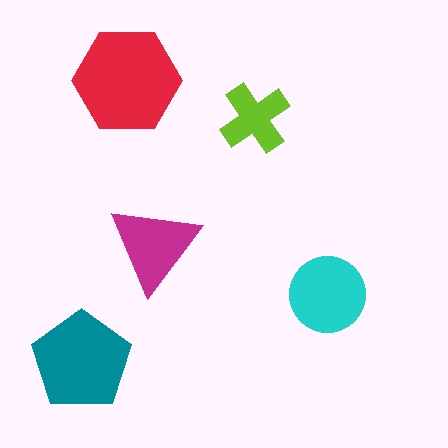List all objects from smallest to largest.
The lime cross, the magenta triangle, the cyan circle, the teal pentagon, the red hexagon.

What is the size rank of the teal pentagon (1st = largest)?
2nd.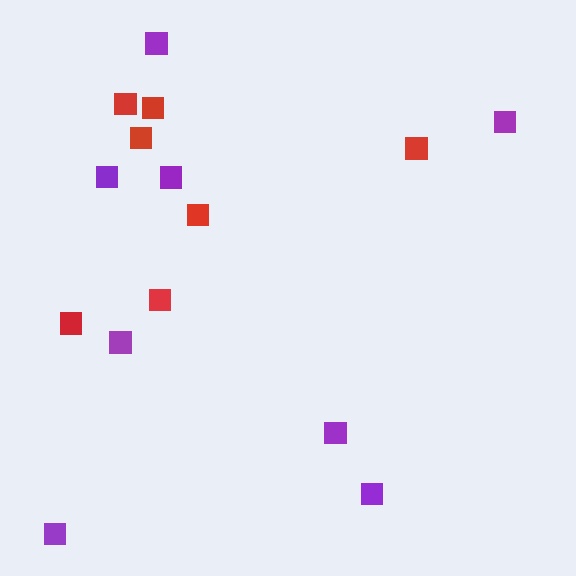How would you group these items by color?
There are 2 groups: one group of red squares (7) and one group of purple squares (8).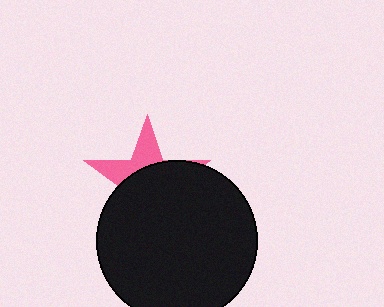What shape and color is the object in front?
The object in front is a black circle.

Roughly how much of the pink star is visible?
A small part of it is visible (roughly 34%).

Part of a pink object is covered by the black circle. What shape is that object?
It is a star.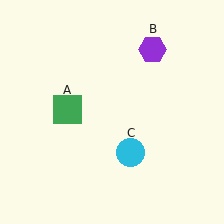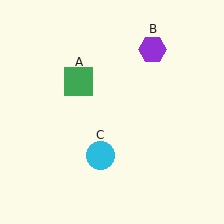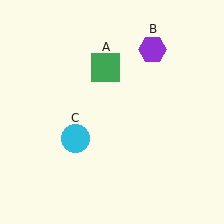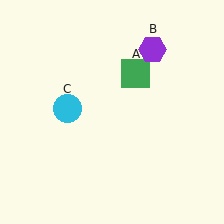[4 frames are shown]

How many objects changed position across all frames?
2 objects changed position: green square (object A), cyan circle (object C).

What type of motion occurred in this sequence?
The green square (object A), cyan circle (object C) rotated clockwise around the center of the scene.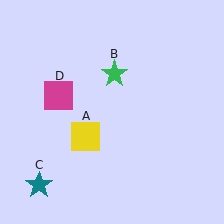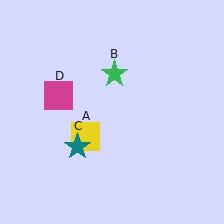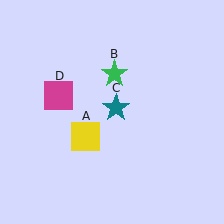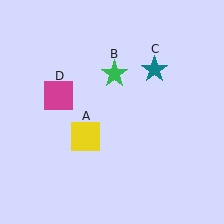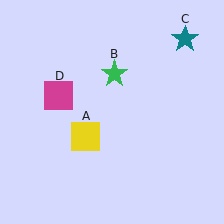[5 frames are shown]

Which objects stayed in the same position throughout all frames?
Yellow square (object A) and green star (object B) and magenta square (object D) remained stationary.